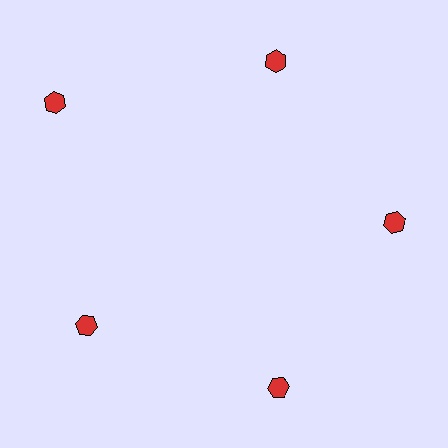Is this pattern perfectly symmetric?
No. The 5 red hexagons are arranged in a ring, but one element near the 10 o'clock position is pushed outward from the center, breaking the 5-fold rotational symmetry.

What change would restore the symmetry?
The symmetry would be restored by moving it inward, back onto the ring so that all 5 hexagons sit at equal angles and equal distance from the center.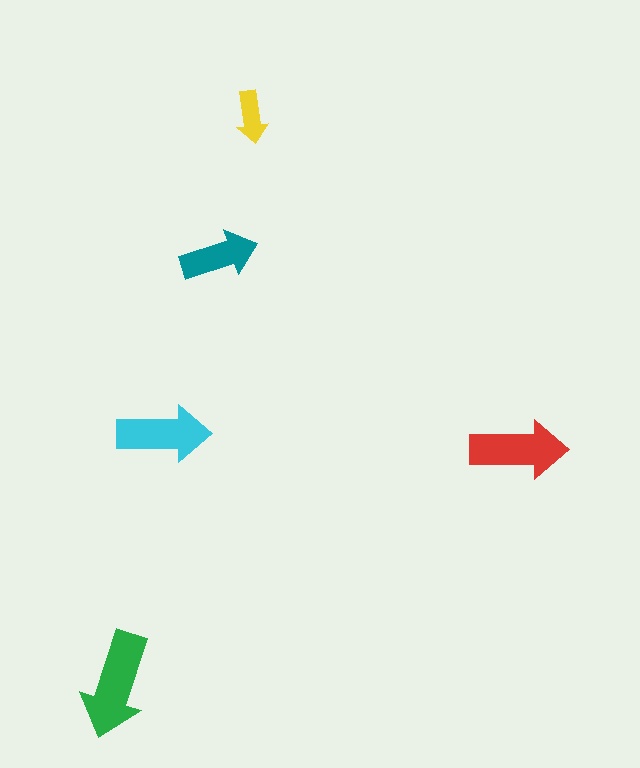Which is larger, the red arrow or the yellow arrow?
The red one.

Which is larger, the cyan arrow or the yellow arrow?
The cyan one.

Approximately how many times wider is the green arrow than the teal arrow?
About 1.5 times wider.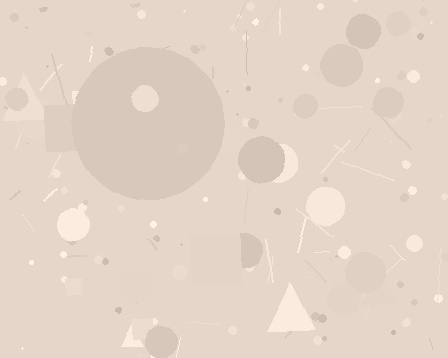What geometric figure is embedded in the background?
A circle is embedded in the background.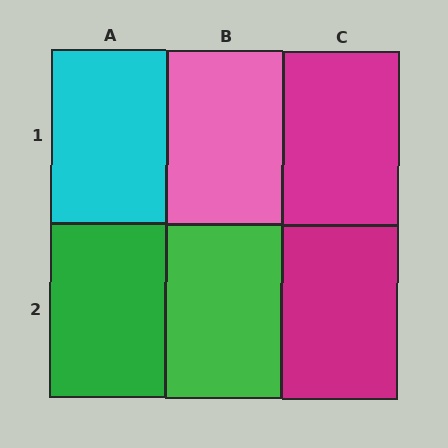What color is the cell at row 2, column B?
Green.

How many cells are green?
2 cells are green.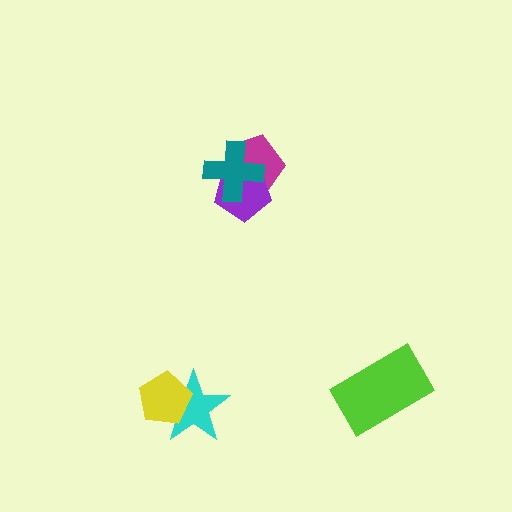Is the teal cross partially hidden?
No, no other shape covers it.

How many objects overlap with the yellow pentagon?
1 object overlaps with the yellow pentagon.